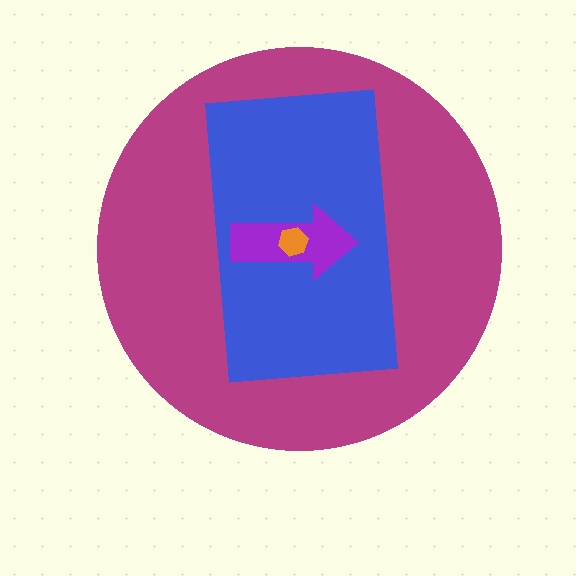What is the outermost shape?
The magenta circle.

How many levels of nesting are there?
4.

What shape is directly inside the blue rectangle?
The purple arrow.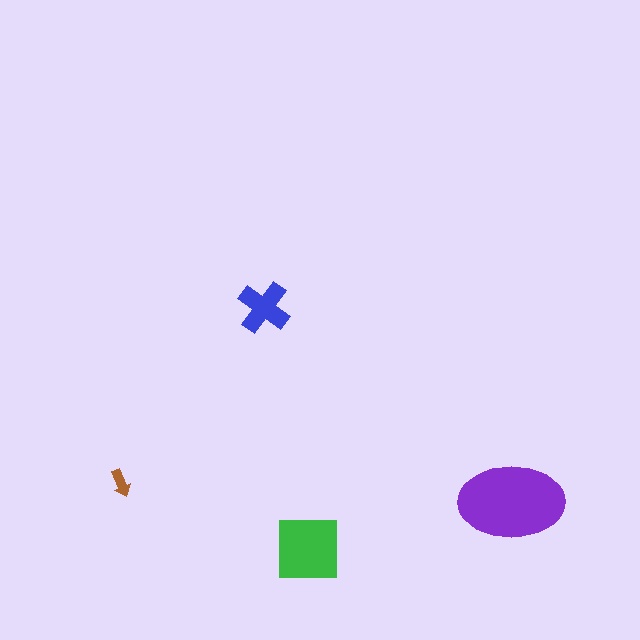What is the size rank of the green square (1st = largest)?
2nd.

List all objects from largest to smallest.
The purple ellipse, the green square, the blue cross, the brown arrow.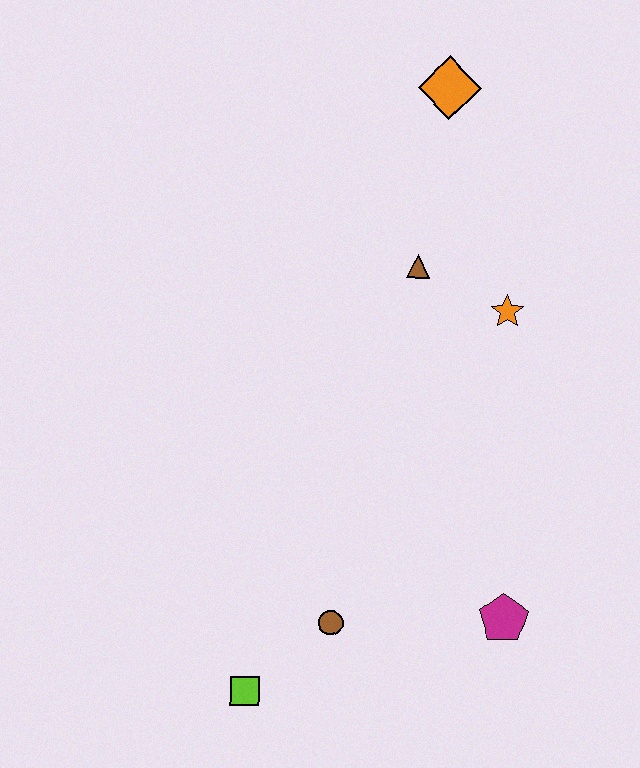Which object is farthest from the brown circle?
The orange diamond is farthest from the brown circle.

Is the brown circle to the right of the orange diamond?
No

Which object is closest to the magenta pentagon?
The brown circle is closest to the magenta pentagon.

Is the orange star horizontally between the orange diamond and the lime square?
No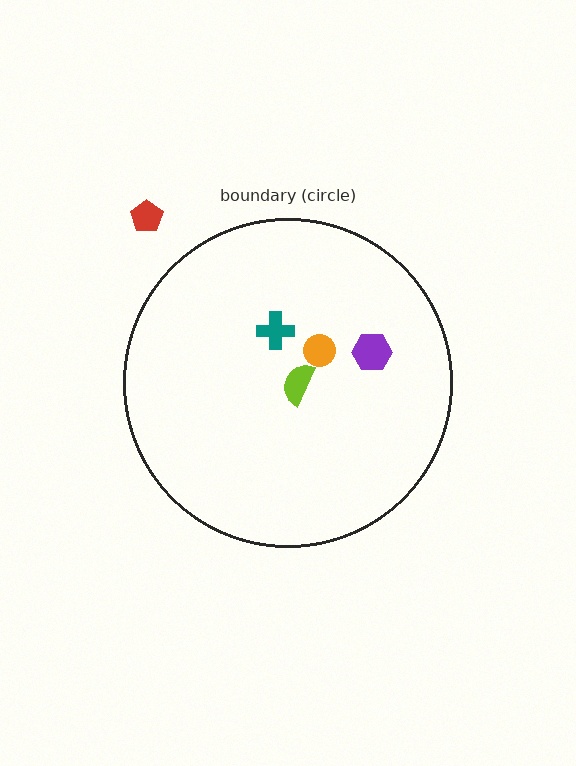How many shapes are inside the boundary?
4 inside, 1 outside.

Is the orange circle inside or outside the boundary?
Inside.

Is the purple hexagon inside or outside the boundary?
Inside.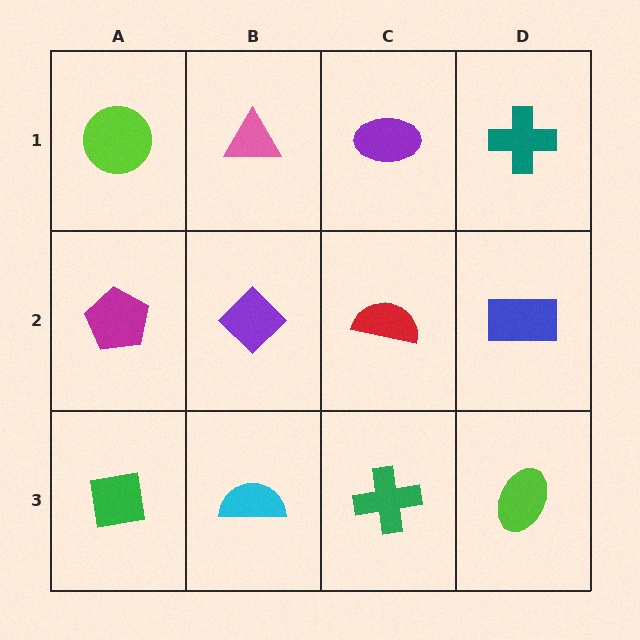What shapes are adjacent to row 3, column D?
A blue rectangle (row 2, column D), a green cross (row 3, column C).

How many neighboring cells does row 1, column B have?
3.